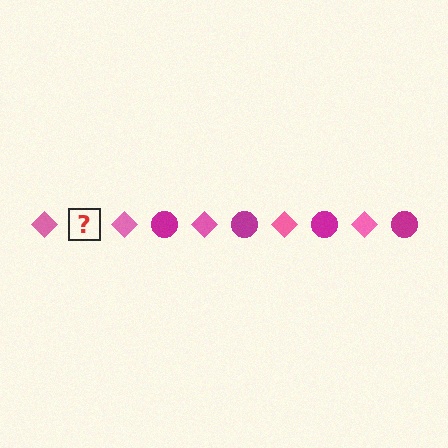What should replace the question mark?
The question mark should be replaced with a magenta circle.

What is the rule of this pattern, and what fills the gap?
The rule is that the pattern alternates between pink diamond and magenta circle. The gap should be filled with a magenta circle.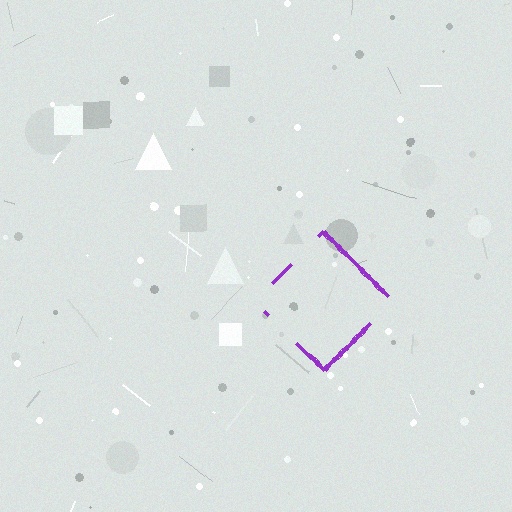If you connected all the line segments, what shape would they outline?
They would outline a diamond.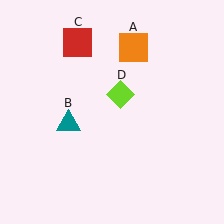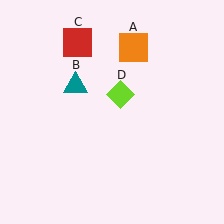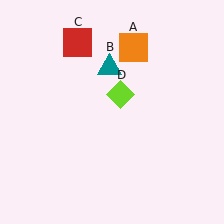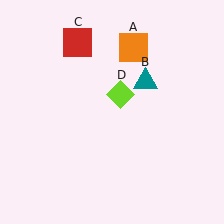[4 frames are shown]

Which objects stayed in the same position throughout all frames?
Orange square (object A) and red square (object C) and lime diamond (object D) remained stationary.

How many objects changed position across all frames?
1 object changed position: teal triangle (object B).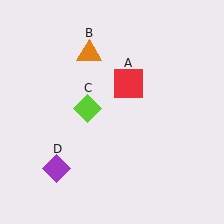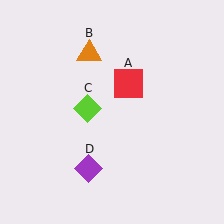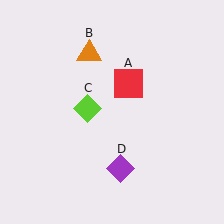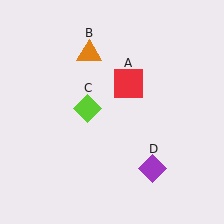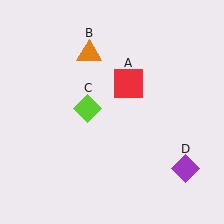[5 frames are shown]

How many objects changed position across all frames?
1 object changed position: purple diamond (object D).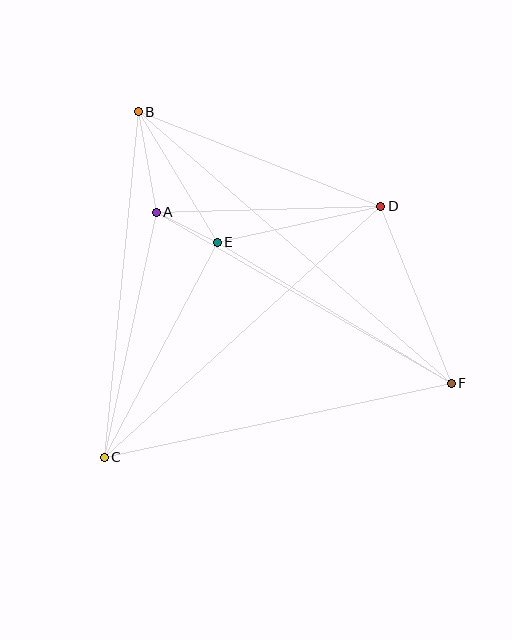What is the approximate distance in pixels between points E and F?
The distance between E and F is approximately 273 pixels.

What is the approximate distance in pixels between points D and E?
The distance between D and E is approximately 168 pixels.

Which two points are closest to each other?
Points A and E are closest to each other.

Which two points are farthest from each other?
Points B and F are farthest from each other.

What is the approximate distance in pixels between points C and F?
The distance between C and F is approximately 355 pixels.